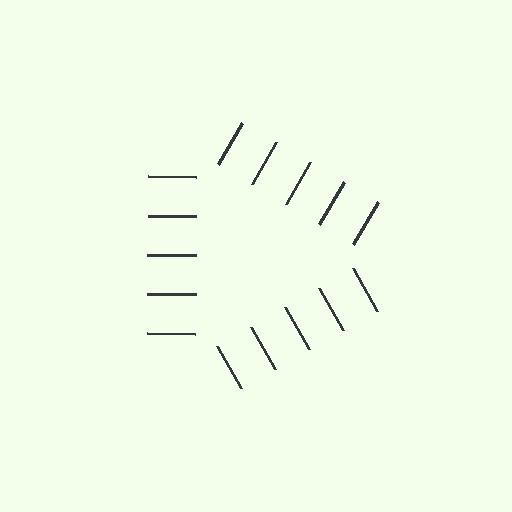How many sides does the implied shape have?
3 sides — the line-ends trace a triangle.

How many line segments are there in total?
15 — 5 along each of the 3 edges.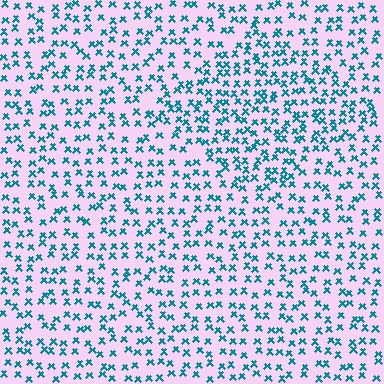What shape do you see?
I see a diamond.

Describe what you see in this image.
The image contains small teal elements arranged at two different densities. A diamond-shaped region is visible where the elements are more densely packed than the surrounding area.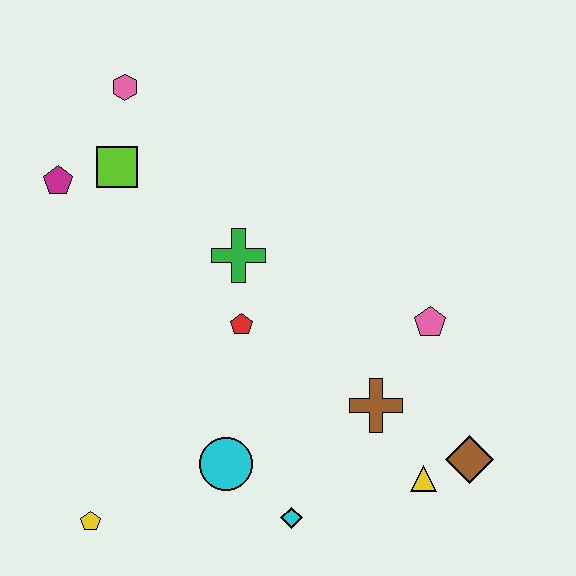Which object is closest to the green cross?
The red pentagon is closest to the green cross.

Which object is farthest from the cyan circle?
The pink hexagon is farthest from the cyan circle.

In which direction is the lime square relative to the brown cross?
The lime square is to the left of the brown cross.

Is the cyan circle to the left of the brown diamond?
Yes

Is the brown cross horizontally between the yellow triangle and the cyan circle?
Yes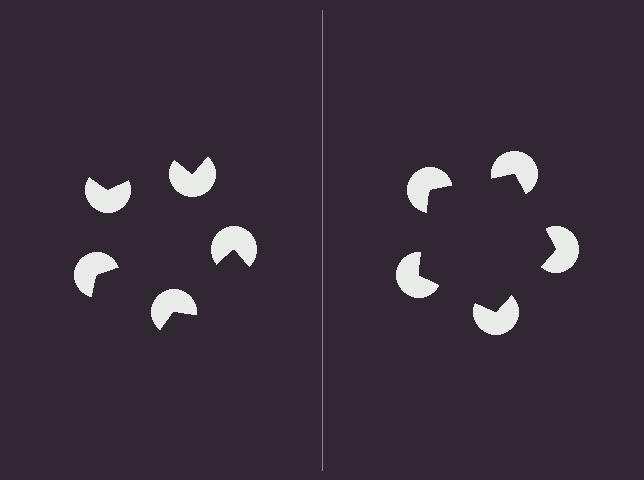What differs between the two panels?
The pac-man discs are positioned identically on both sides; only the wedge orientations differ. On the right they align to a pentagon; on the left they are misaligned.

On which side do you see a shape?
An illusory pentagon appears on the right side. On the left side the wedge cuts are rotated, so no coherent shape forms.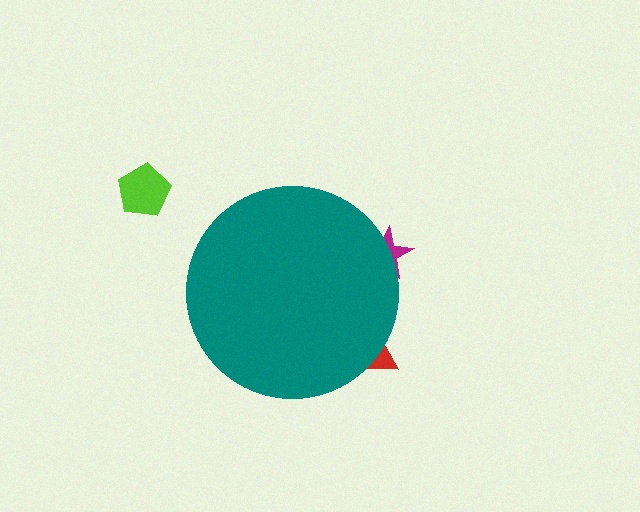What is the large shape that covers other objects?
A teal circle.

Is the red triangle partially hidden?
Yes, the red triangle is partially hidden behind the teal circle.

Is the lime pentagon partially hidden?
No, the lime pentagon is fully visible.